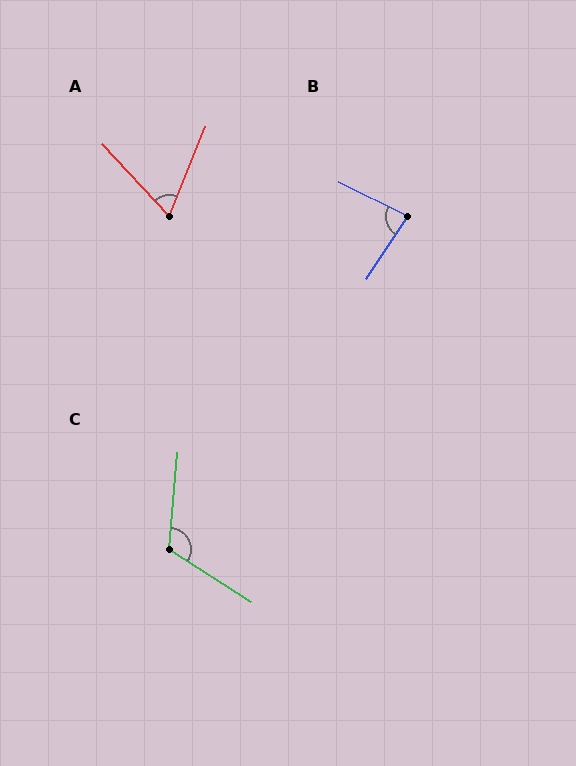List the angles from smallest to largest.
A (65°), B (83°), C (118°).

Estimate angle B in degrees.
Approximately 83 degrees.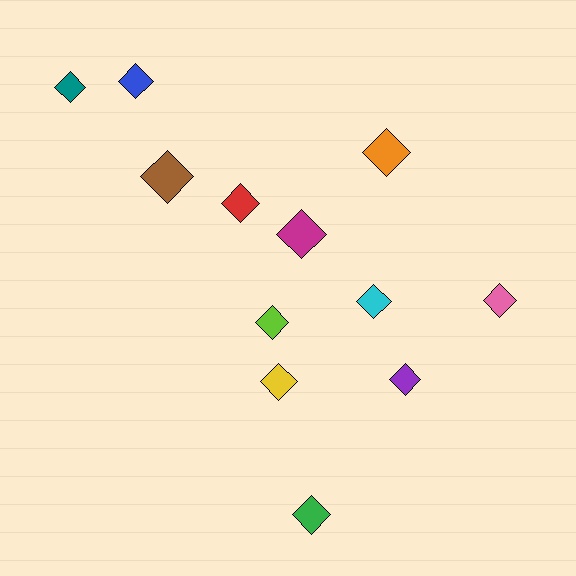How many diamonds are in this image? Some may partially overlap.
There are 12 diamonds.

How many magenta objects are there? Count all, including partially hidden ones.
There is 1 magenta object.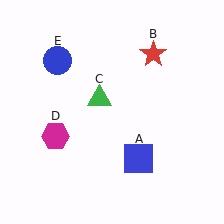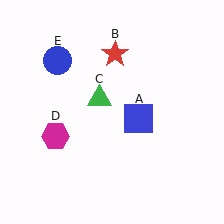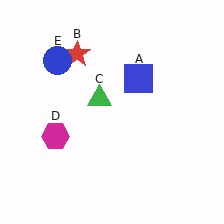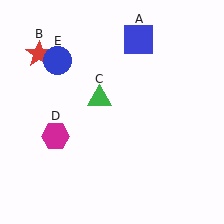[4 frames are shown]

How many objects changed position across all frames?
2 objects changed position: blue square (object A), red star (object B).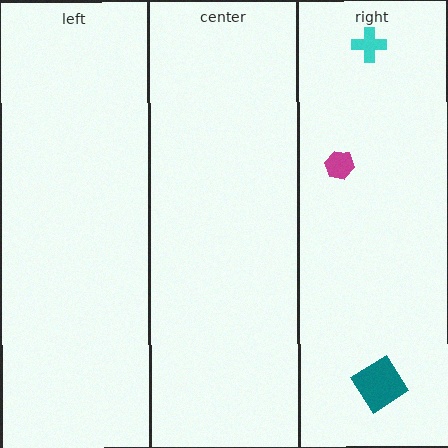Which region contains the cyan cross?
The right region.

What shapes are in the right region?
The cyan cross, the teal diamond, the magenta hexagon.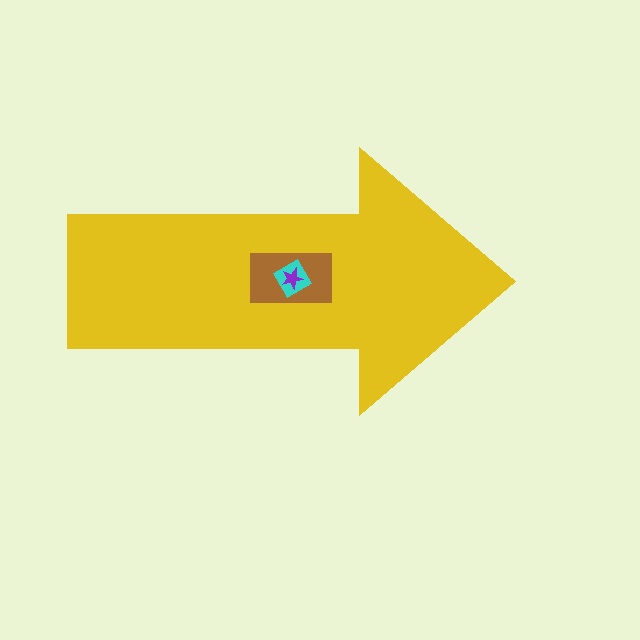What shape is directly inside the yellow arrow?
The brown rectangle.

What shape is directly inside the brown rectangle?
The cyan diamond.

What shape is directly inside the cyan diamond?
The purple star.